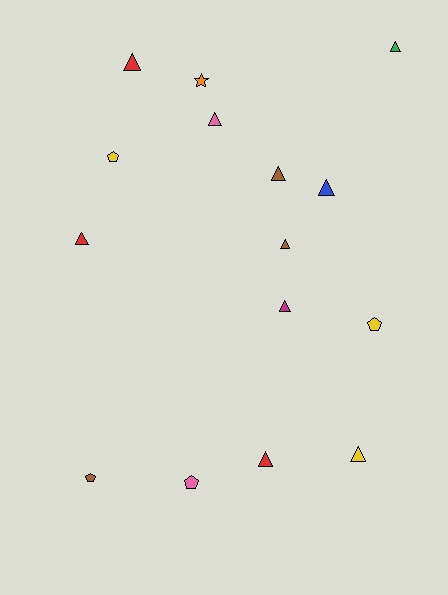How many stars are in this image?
There is 1 star.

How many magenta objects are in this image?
There is 1 magenta object.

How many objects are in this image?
There are 15 objects.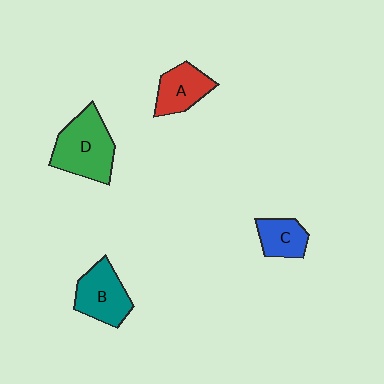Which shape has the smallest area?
Shape C (blue).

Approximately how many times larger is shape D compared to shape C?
Approximately 1.9 times.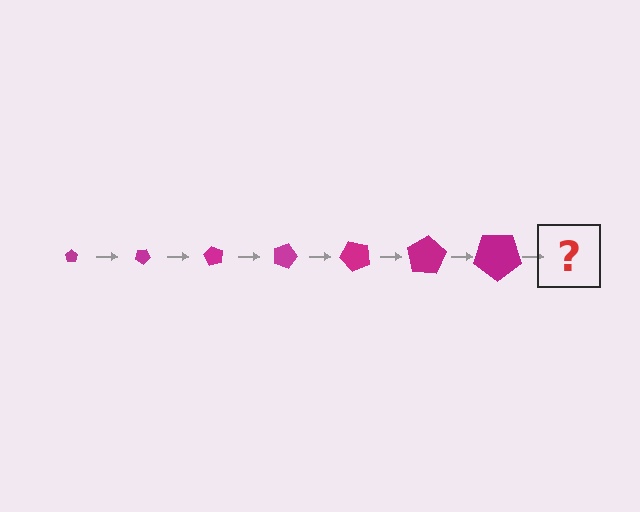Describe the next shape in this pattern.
It should be a pentagon, larger than the previous one and rotated 210 degrees from the start.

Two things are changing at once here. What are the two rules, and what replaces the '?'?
The two rules are that the pentagon grows larger each step and it rotates 30 degrees each step. The '?' should be a pentagon, larger than the previous one and rotated 210 degrees from the start.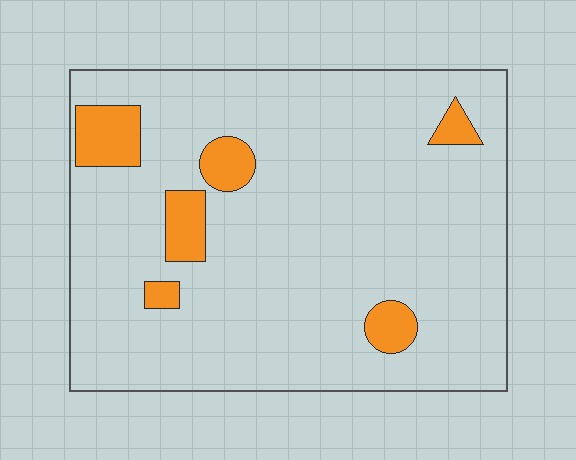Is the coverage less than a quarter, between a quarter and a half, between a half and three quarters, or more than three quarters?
Less than a quarter.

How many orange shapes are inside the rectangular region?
6.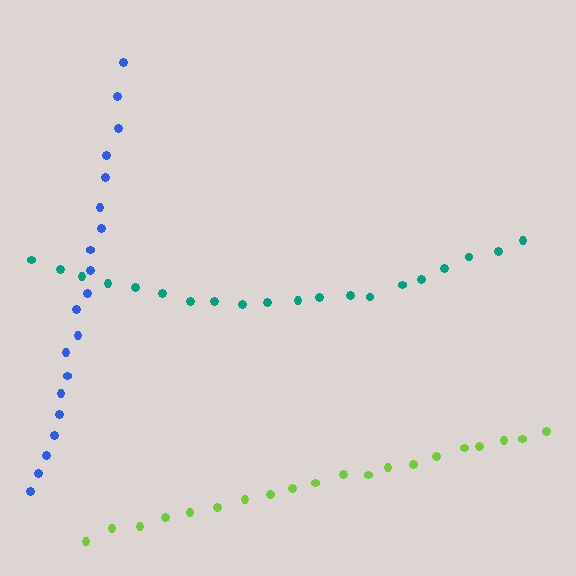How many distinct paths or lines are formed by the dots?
There are 3 distinct paths.